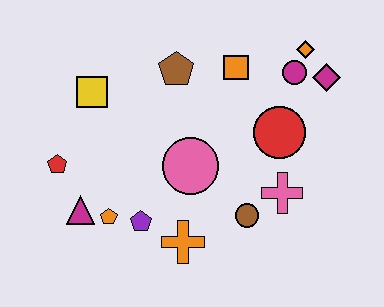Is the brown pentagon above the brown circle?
Yes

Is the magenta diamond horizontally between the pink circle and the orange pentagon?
No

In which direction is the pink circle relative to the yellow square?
The pink circle is to the right of the yellow square.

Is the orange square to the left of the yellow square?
No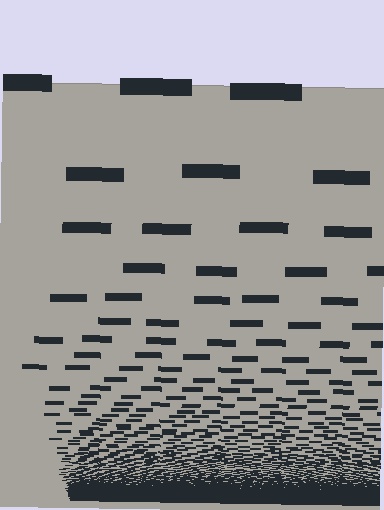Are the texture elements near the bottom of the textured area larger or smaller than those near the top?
Smaller. The gradient is inverted — elements near the bottom are smaller and denser.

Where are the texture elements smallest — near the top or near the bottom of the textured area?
Near the bottom.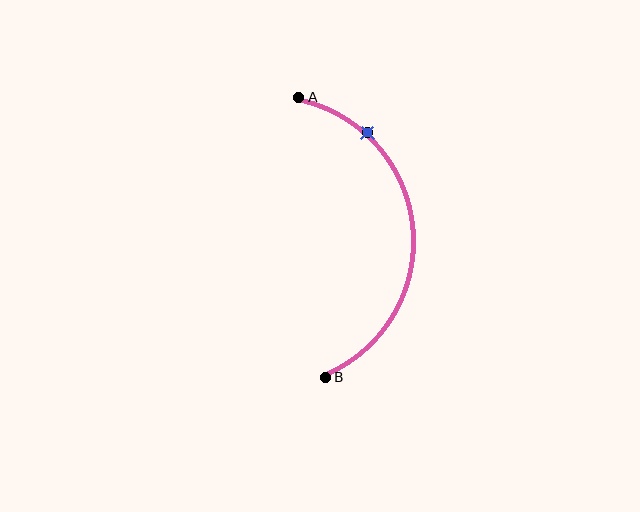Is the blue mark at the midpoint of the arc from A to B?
No. The blue mark lies on the arc but is closer to endpoint A. The arc midpoint would be at the point on the curve equidistant along the arc from both A and B.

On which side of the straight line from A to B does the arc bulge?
The arc bulges to the right of the straight line connecting A and B.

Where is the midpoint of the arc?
The arc midpoint is the point on the curve farthest from the straight line joining A and B. It sits to the right of that line.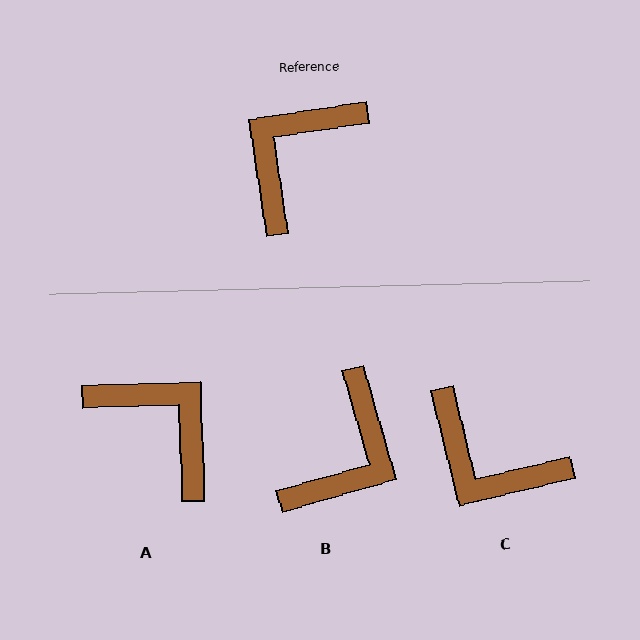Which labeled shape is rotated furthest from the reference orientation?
B, about 173 degrees away.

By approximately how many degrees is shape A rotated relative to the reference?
Approximately 97 degrees clockwise.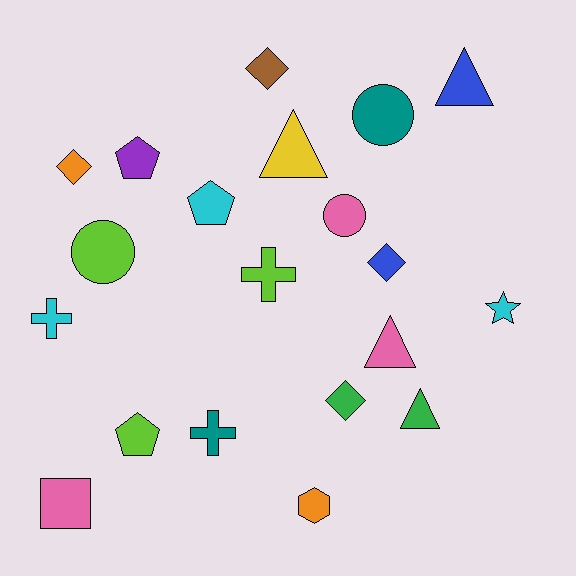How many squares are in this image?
There is 1 square.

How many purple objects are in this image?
There is 1 purple object.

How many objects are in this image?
There are 20 objects.